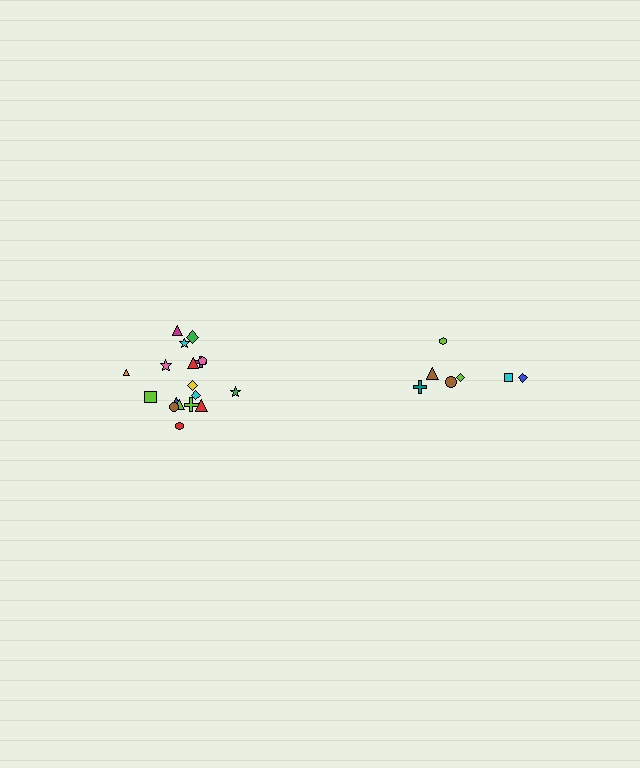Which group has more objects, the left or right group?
The left group.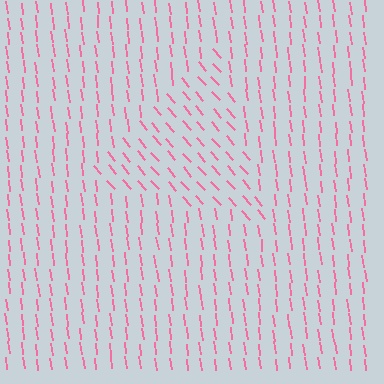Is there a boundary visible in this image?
Yes, there is a texture boundary formed by a change in line orientation.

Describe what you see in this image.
The image is filled with small pink line segments. A triangle region in the image has lines oriented differently from the surrounding lines, creating a visible texture boundary.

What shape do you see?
I see a triangle.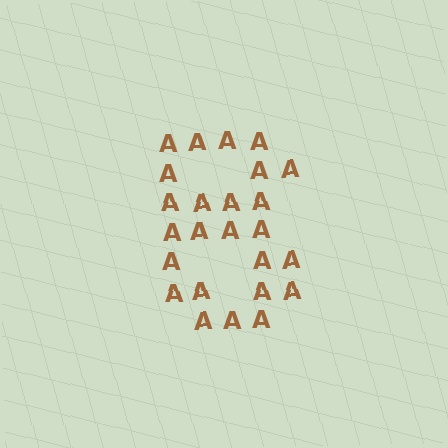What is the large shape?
The large shape is the digit 8.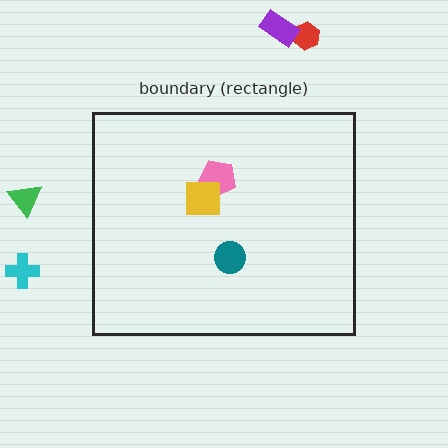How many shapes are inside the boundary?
3 inside, 4 outside.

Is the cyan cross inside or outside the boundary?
Outside.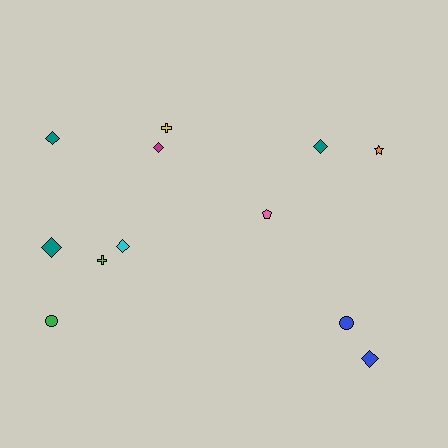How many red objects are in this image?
There are no red objects.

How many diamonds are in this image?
There are 6 diamonds.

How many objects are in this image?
There are 12 objects.